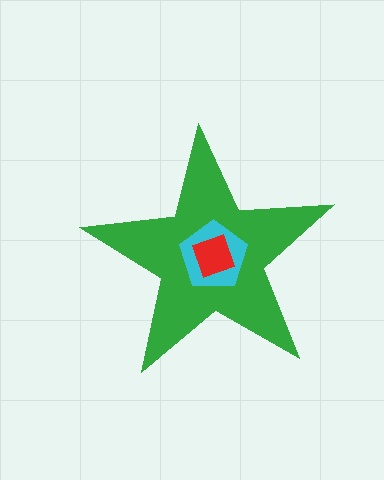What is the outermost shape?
The green star.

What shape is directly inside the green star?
The cyan pentagon.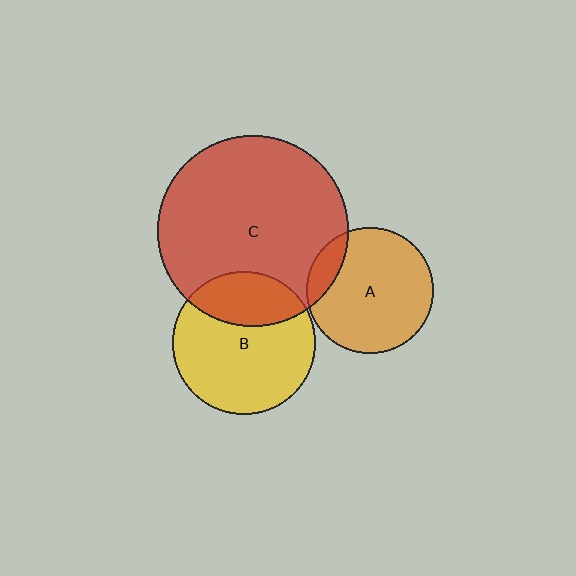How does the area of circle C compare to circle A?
Approximately 2.3 times.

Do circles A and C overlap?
Yes.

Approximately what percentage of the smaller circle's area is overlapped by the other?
Approximately 15%.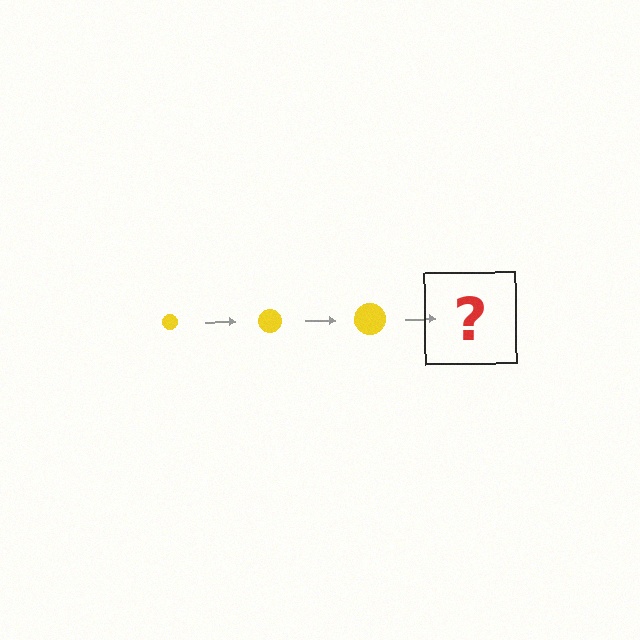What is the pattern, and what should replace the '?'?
The pattern is that the circle gets progressively larger each step. The '?' should be a yellow circle, larger than the previous one.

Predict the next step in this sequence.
The next step is a yellow circle, larger than the previous one.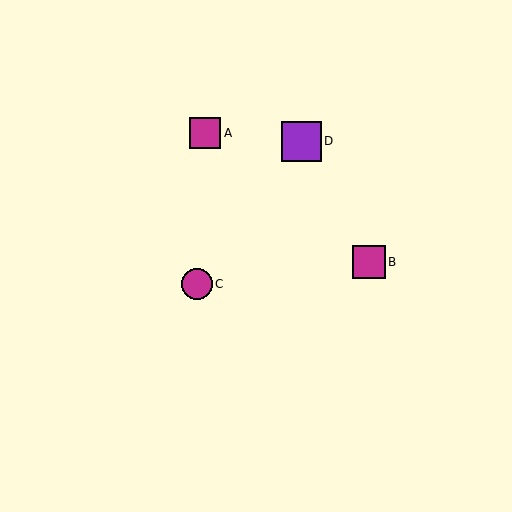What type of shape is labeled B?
Shape B is a magenta square.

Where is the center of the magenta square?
The center of the magenta square is at (205, 133).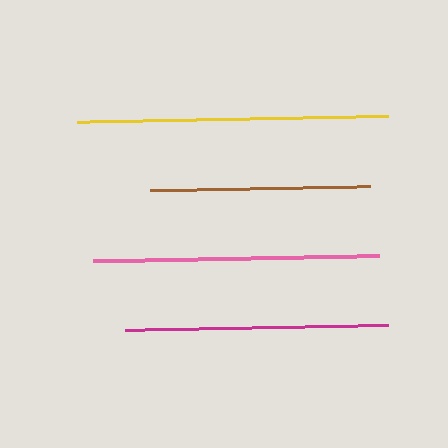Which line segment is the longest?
The yellow line is the longest at approximately 311 pixels.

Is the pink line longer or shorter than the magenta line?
The pink line is longer than the magenta line.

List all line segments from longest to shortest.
From longest to shortest: yellow, pink, magenta, brown.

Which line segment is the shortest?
The brown line is the shortest at approximately 221 pixels.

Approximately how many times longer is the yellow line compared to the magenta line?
The yellow line is approximately 1.2 times the length of the magenta line.